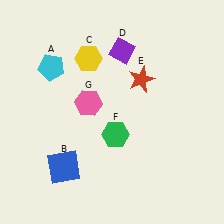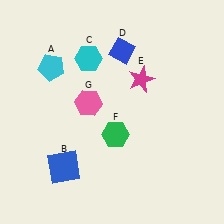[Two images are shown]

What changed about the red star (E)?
In Image 1, E is red. In Image 2, it changed to magenta.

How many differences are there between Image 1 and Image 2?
There are 3 differences between the two images.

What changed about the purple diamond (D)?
In Image 1, D is purple. In Image 2, it changed to blue.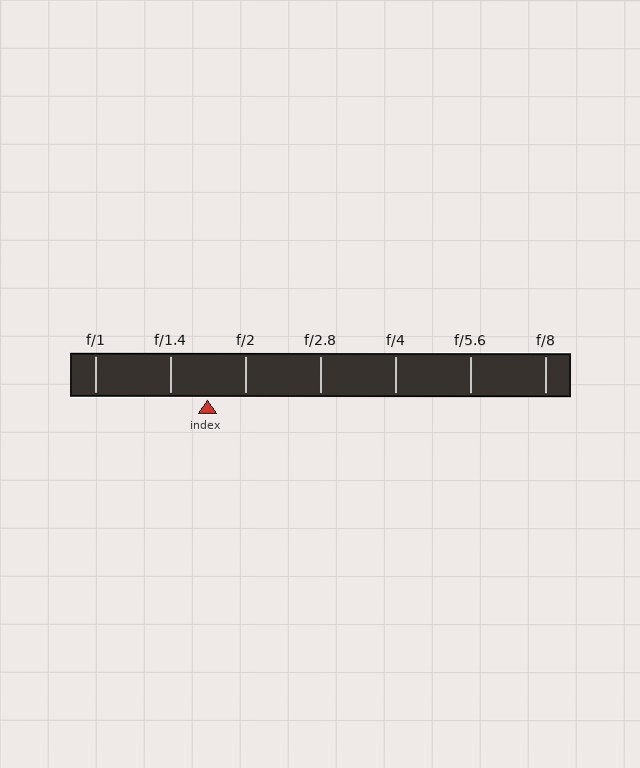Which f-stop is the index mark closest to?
The index mark is closest to f/2.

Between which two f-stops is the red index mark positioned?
The index mark is between f/1.4 and f/2.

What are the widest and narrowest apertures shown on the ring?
The widest aperture shown is f/1 and the narrowest is f/8.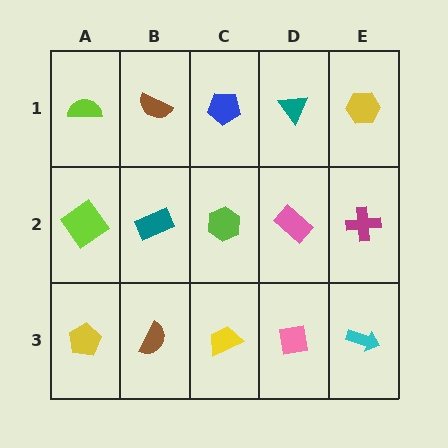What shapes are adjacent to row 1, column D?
A pink rectangle (row 2, column D), a blue pentagon (row 1, column C), a yellow hexagon (row 1, column E).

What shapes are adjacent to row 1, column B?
A teal rectangle (row 2, column B), a lime semicircle (row 1, column A), a blue pentagon (row 1, column C).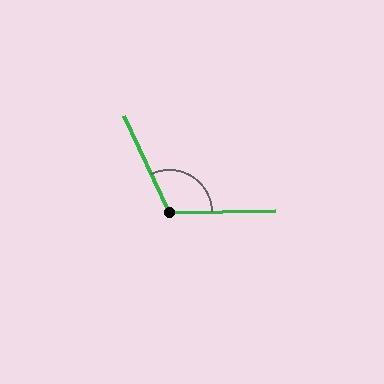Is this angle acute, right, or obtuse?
It is obtuse.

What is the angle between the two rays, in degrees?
Approximately 114 degrees.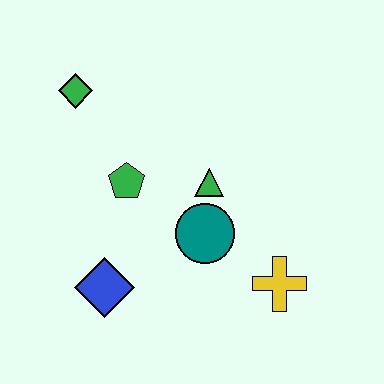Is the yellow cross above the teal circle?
No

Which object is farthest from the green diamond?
The yellow cross is farthest from the green diamond.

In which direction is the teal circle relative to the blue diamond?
The teal circle is to the right of the blue diamond.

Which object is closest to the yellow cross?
The teal circle is closest to the yellow cross.